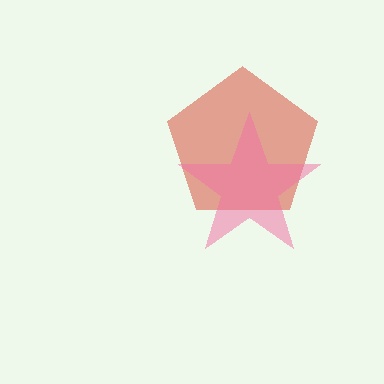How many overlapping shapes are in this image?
There are 2 overlapping shapes in the image.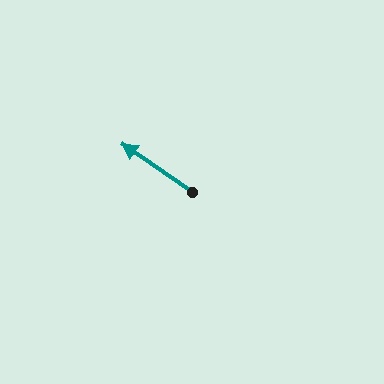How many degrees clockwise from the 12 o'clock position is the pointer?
Approximately 305 degrees.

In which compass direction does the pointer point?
Northwest.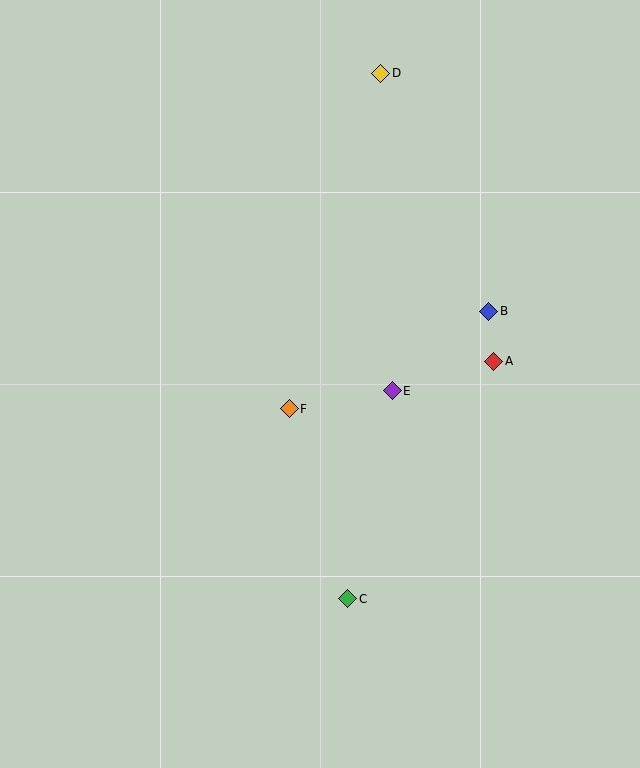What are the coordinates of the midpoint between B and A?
The midpoint between B and A is at (491, 336).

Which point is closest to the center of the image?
Point F at (289, 409) is closest to the center.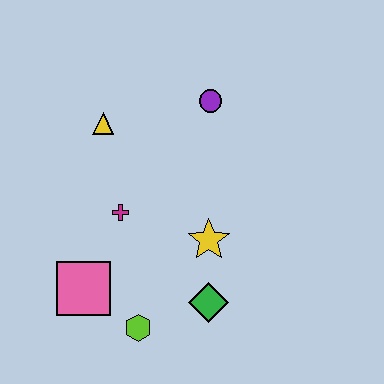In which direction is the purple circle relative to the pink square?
The purple circle is above the pink square.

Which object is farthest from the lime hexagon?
The purple circle is farthest from the lime hexagon.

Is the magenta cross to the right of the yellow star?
No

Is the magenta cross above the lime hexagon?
Yes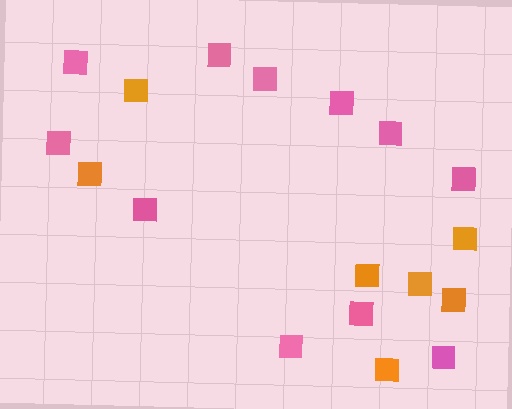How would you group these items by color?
There are 2 groups: one group of pink squares (11) and one group of orange squares (7).